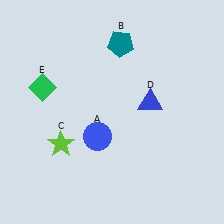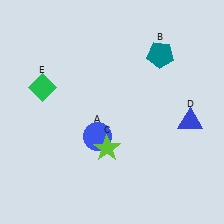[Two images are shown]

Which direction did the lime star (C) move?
The lime star (C) moved right.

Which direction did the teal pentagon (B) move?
The teal pentagon (B) moved right.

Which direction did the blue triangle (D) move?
The blue triangle (D) moved right.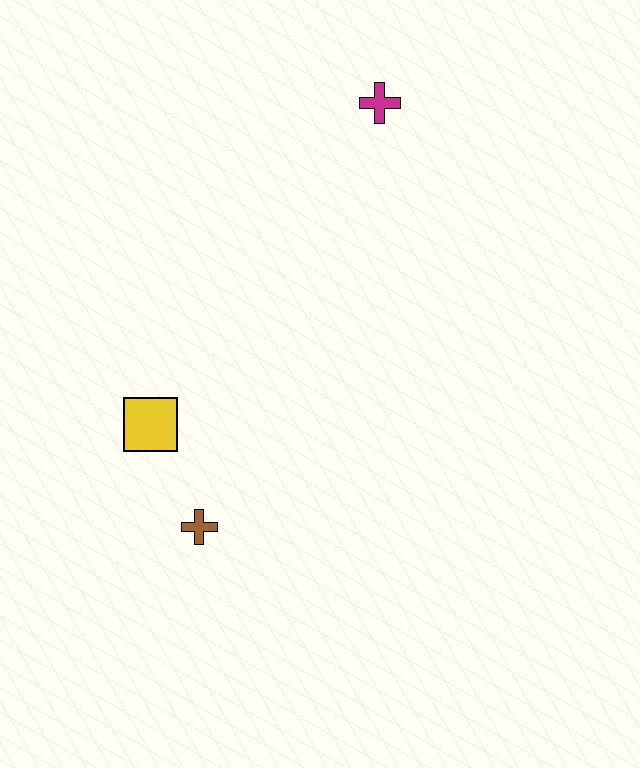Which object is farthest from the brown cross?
The magenta cross is farthest from the brown cross.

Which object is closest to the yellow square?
The brown cross is closest to the yellow square.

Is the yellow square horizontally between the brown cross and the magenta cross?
No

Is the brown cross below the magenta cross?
Yes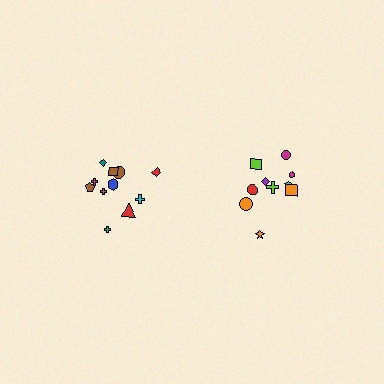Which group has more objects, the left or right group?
The left group.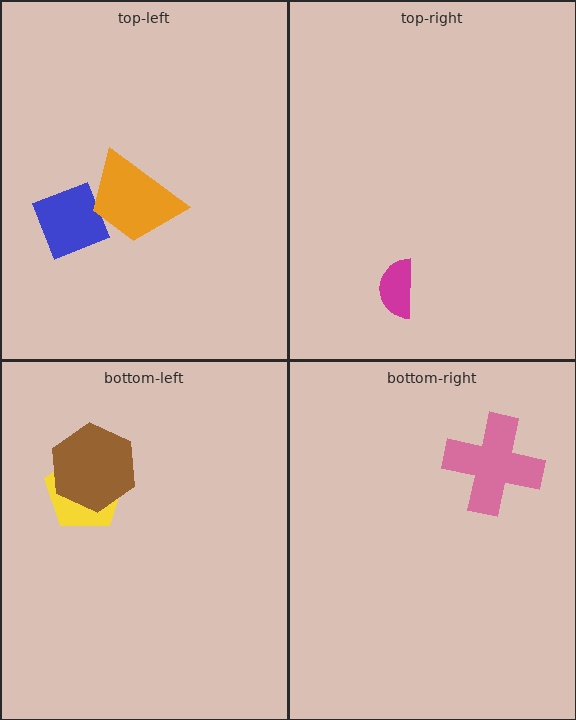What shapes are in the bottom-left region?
The yellow pentagon, the brown hexagon.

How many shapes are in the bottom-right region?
1.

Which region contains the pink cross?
The bottom-right region.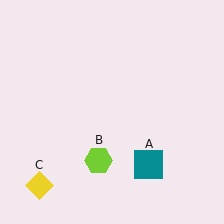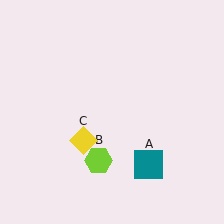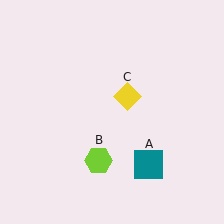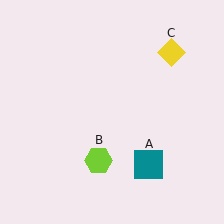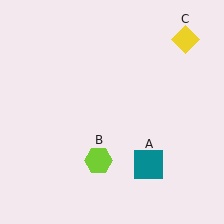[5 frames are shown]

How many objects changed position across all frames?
1 object changed position: yellow diamond (object C).